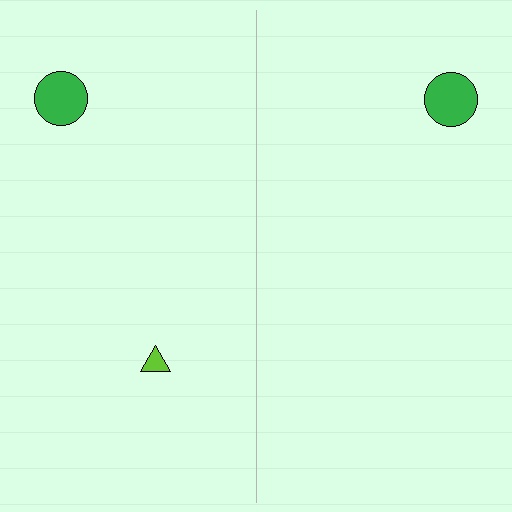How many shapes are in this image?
There are 3 shapes in this image.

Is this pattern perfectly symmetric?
No, the pattern is not perfectly symmetric. A lime triangle is missing from the right side.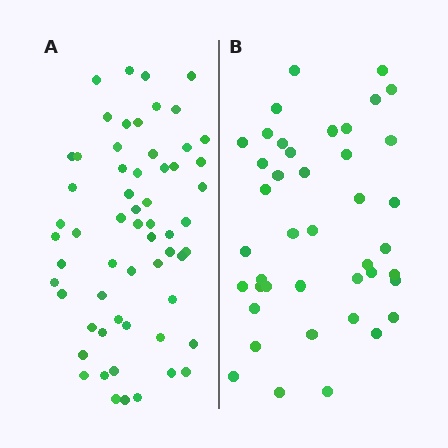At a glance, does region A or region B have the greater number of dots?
Region A (the left region) has more dots.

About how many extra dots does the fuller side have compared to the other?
Region A has approximately 20 more dots than region B.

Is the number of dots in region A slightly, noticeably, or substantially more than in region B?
Region A has noticeably more, but not dramatically so. The ratio is roughly 1.4 to 1.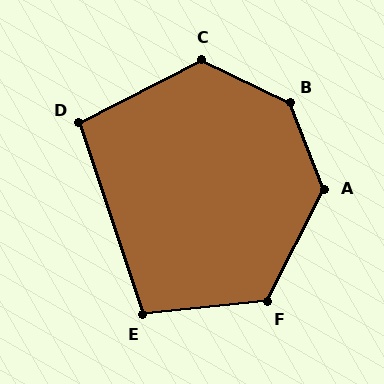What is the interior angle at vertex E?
Approximately 102 degrees (obtuse).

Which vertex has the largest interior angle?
B, at approximately 138 degrees.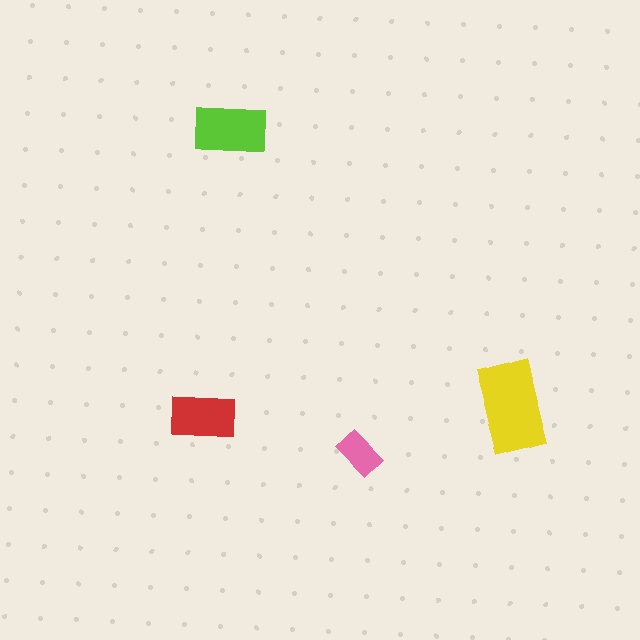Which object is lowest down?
The pink rectangle is bottommost.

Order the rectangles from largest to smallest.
the yellow one, the lime one, the red one, the pink one.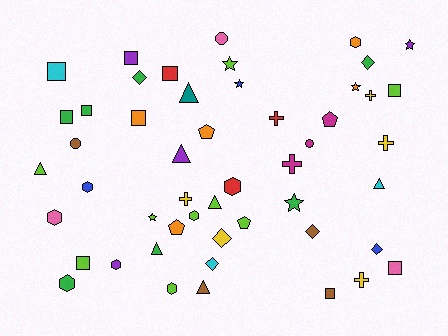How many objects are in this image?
There are 50 objects.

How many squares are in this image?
There are 10 squares.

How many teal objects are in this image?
There is 1 teal object.